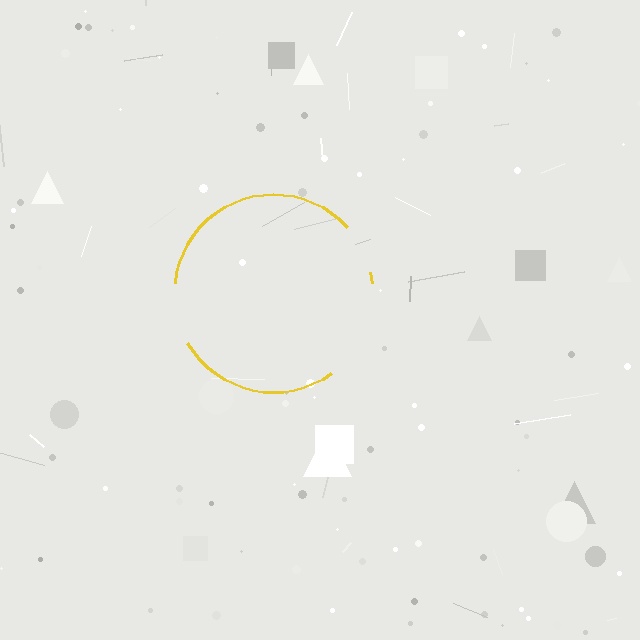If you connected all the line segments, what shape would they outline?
They would outline a circle.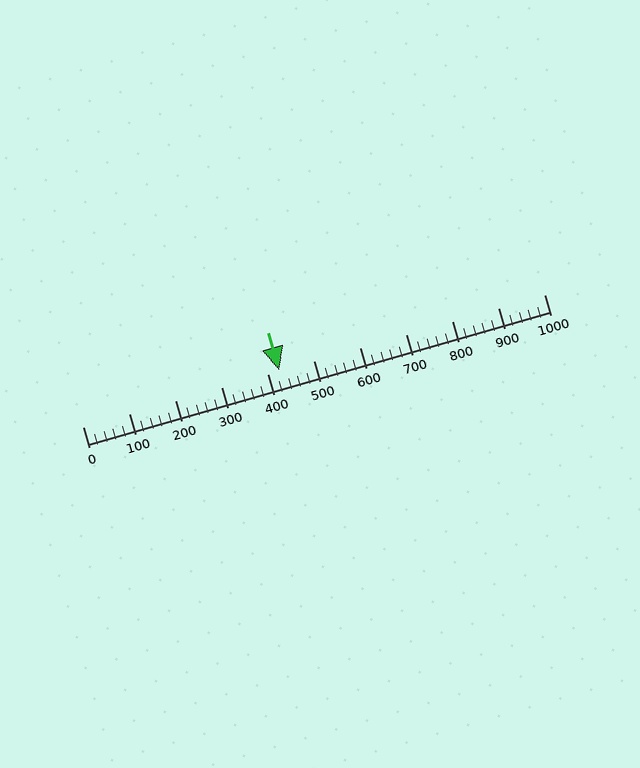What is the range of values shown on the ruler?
The ruler shows values from 0 to 1000.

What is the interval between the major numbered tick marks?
The major tick marks are spaced 100 units apart.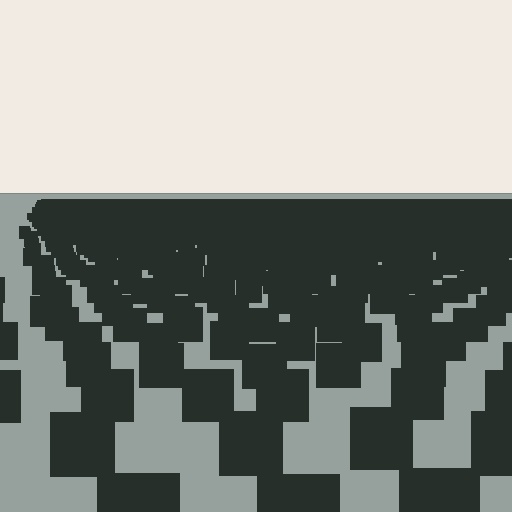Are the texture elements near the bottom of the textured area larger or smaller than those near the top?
Larger. Near the bottom, elements are closer to the viewer and appear at a bigger on-screen size.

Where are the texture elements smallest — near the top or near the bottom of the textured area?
Near the top.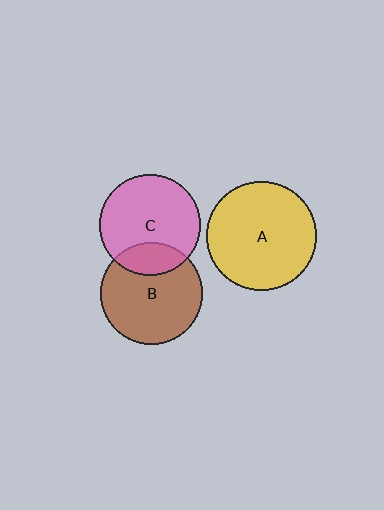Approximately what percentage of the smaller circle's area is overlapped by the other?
Approximately 20%.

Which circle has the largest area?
Circle A (yellow).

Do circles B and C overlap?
Yes.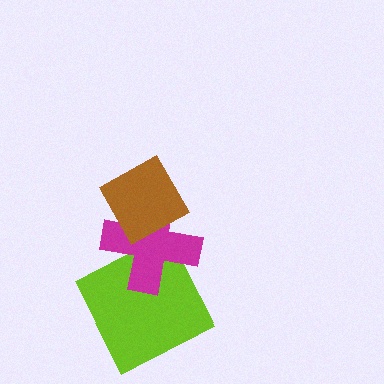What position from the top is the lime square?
The lime square is 3rd from the top.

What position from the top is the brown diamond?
The brown diamond is 1st from the top.